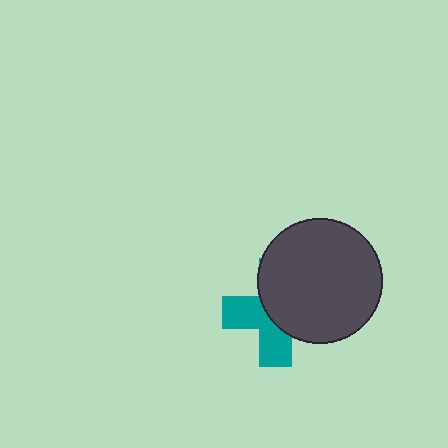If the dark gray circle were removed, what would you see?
You would see the complete teal cross.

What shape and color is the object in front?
The object in front is a dark gray circle.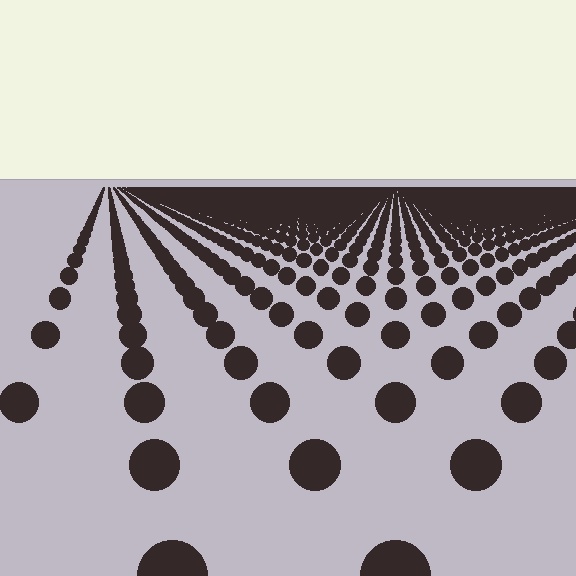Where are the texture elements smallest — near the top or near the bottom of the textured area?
Near the top.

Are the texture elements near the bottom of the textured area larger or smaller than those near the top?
Larger. Near the bottom, elements are closer to the viewer and appear at a bigger on-screen size.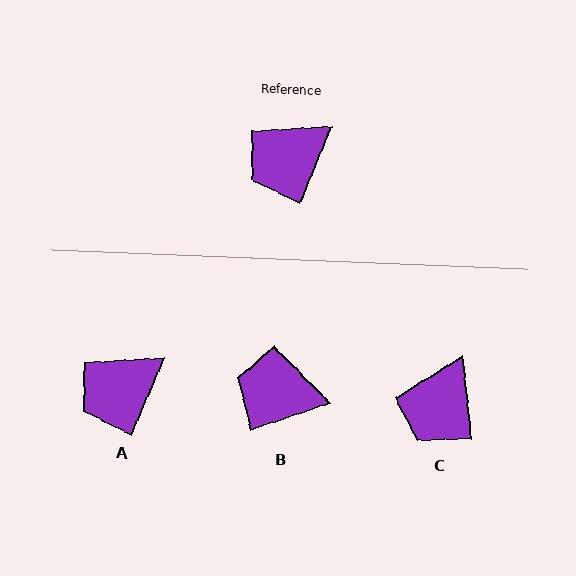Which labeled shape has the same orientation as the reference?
A.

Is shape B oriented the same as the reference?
No, it is off by about 48 degrees.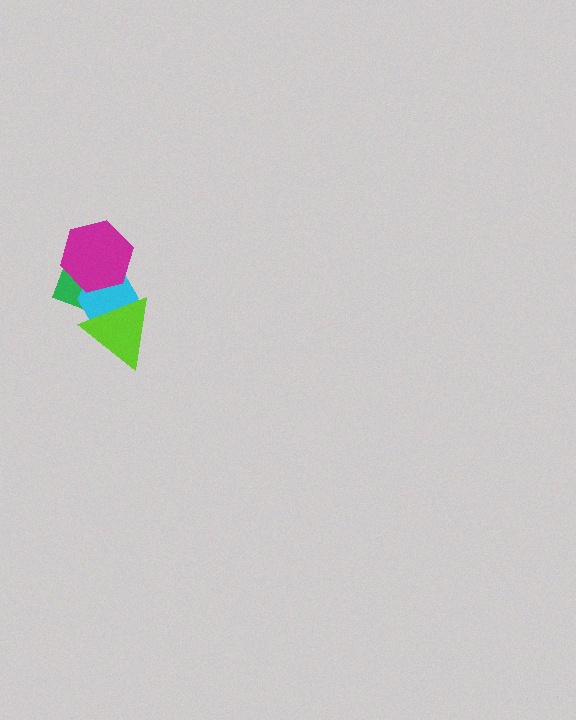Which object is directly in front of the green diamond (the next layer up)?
The cyan hexagon is directly in front of the green diamond.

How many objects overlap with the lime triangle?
2 objects overlap with the lime triangle.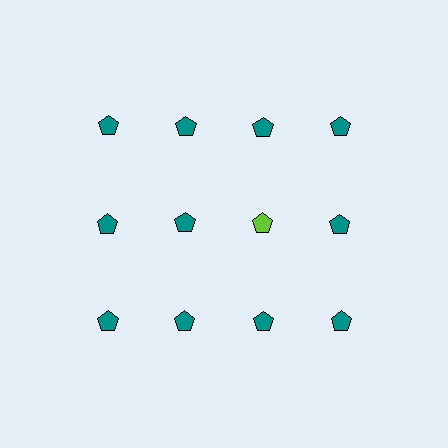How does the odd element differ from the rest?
It has a different color: lime instead of teal.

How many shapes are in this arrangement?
There are 12 shapes arranged in a grid pattern.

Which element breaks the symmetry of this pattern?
The lime pentagon in the second row, center column breaks the symmetry. All other shapes are teal pentagons.